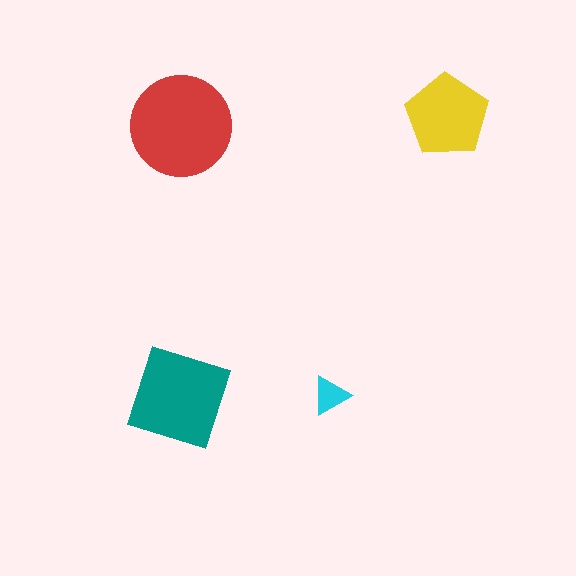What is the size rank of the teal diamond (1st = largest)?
2nd.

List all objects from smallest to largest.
The cyan triangle, the yellow pentagon, the teal diamond, the red circle.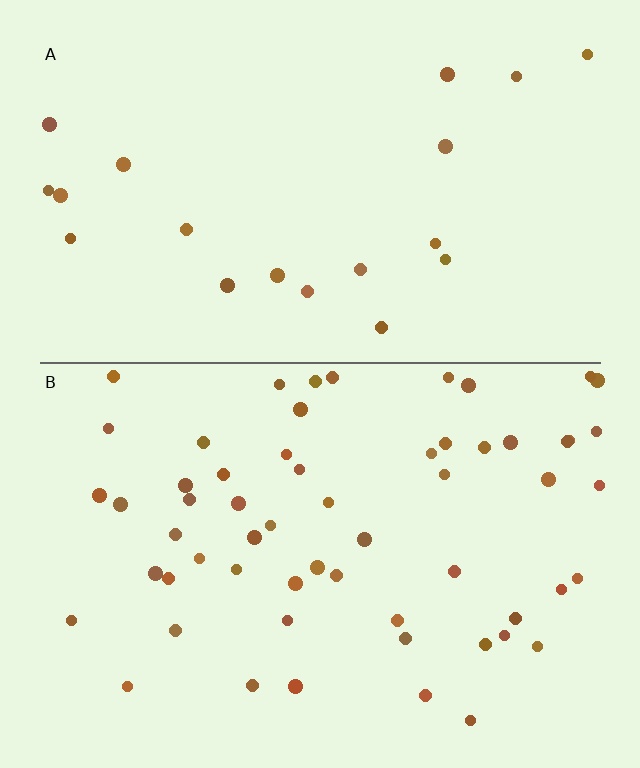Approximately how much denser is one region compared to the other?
Approximately 3.0× — region B over region A.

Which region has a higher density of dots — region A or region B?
B (the bottom).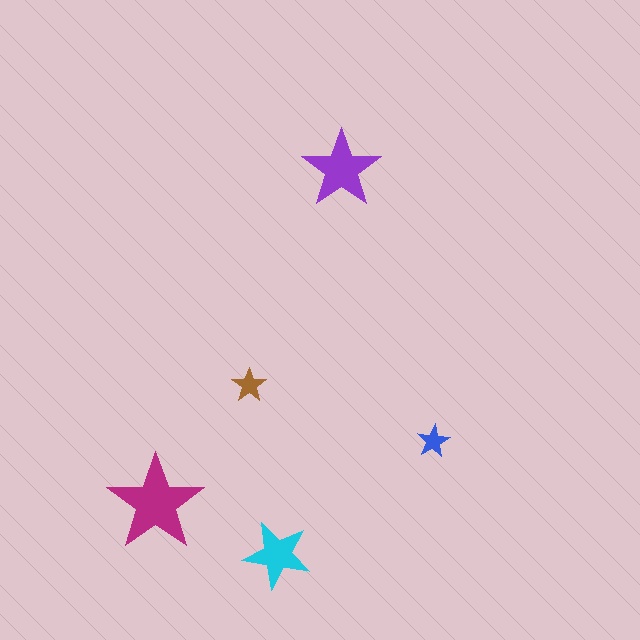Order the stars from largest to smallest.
the magenta one, the purple one, the cyan one, the brown one, the blue one.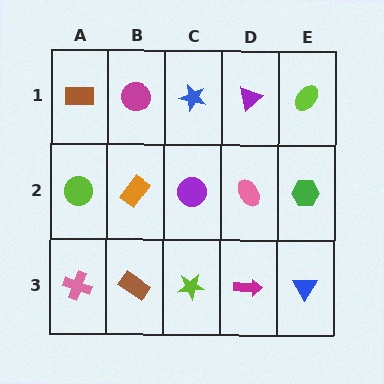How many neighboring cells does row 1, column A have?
2.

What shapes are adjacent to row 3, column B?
An orange rectangle (row 2, column B), a pink cross (row 3, column A), a lime star (row 3, column C).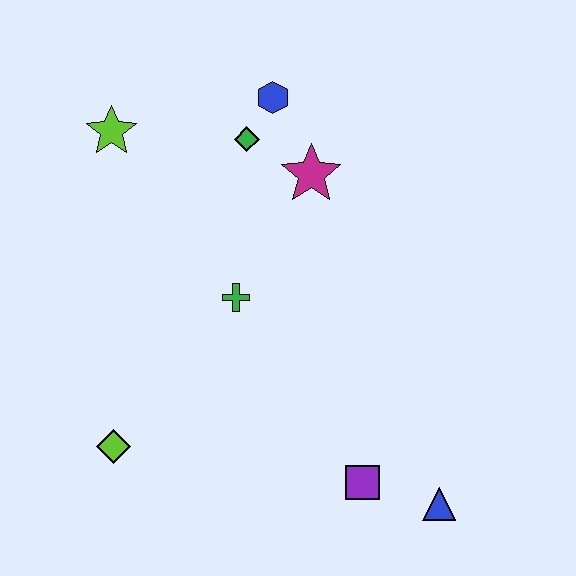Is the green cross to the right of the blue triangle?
No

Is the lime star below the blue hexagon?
Yes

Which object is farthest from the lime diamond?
The blue hexagon is farthest from the lime diamond.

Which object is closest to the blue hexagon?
The green diamond is closest to the blue hexagon.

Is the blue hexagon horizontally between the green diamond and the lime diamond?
No